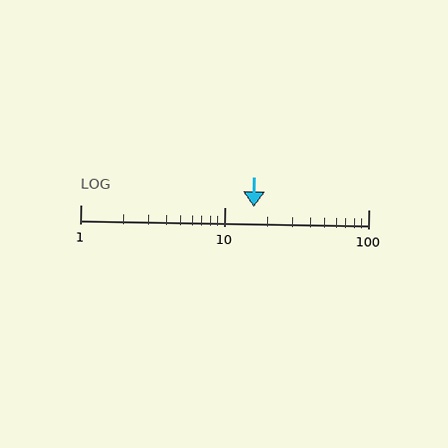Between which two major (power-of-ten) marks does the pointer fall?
The pointer is between 10 and 100.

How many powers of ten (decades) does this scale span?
The scale spans 2 decades, from 1 to 100.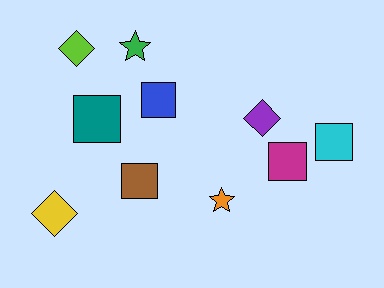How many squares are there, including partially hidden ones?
There are 5 squares.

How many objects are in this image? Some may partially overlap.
There are 10 objects.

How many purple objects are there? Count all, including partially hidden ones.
There is 1 purple object.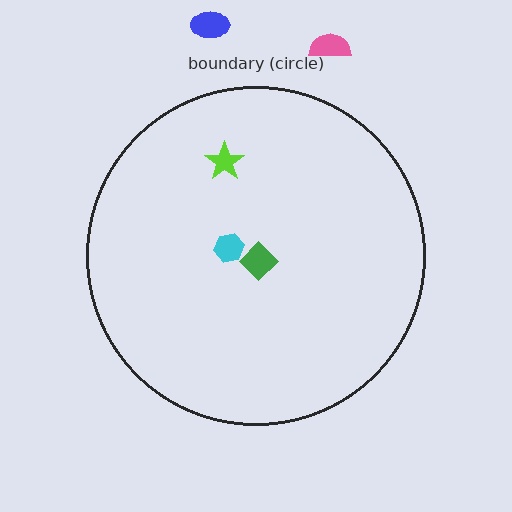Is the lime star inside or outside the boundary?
Inside.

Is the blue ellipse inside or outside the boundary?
Outside.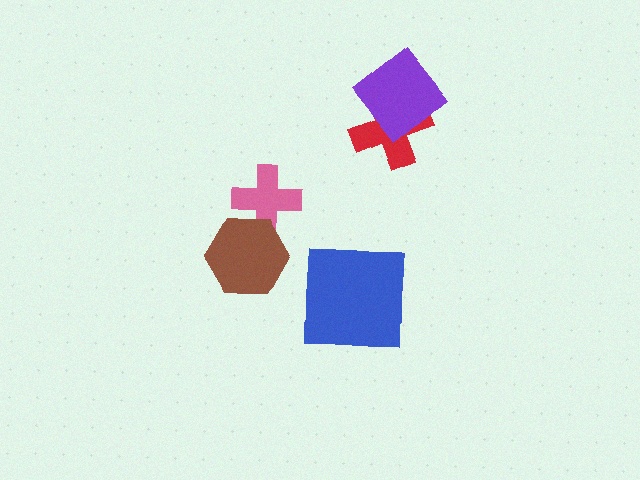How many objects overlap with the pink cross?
1 object overlaps with the pink cross.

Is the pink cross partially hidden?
Yes, it is partially covered by another shape.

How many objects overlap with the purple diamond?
1 object overlaps with the purple diamond.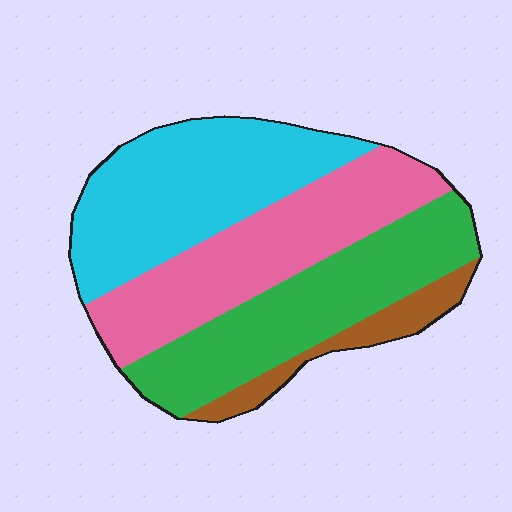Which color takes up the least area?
Brown, at roughly 10%.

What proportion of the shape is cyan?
Cyan covers around 30% of the shape.